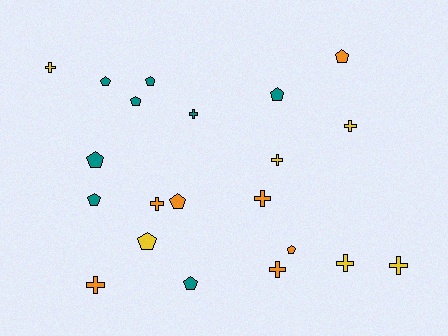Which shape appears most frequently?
Pentagon, with 11 objects.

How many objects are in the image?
There are 21 objects.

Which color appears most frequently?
Teal, with 8 objects.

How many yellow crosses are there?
There are 5 yellow crosses.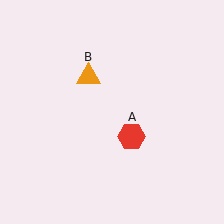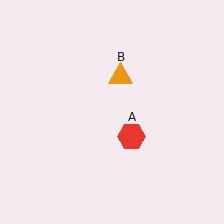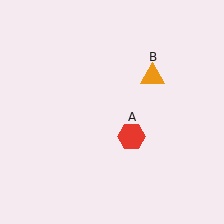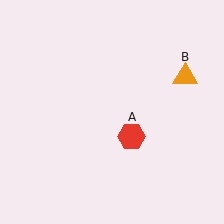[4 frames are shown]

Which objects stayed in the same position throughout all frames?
Red hexagon (object A) remained stationary.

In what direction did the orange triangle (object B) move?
The orange triangle (object B) moved right.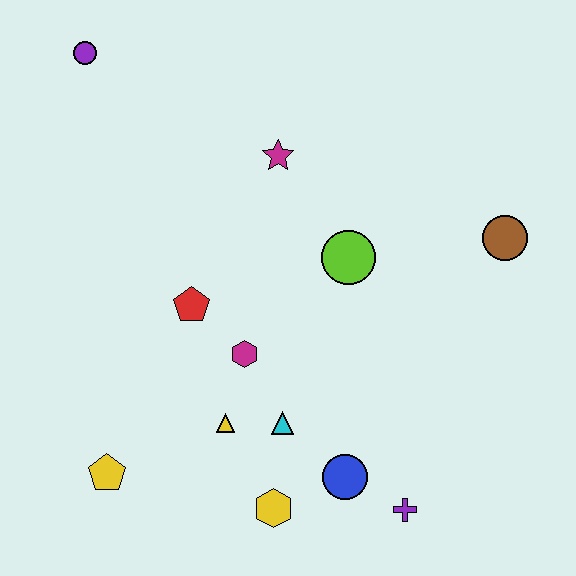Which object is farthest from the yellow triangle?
The purple circle is farthest from the yellow triangle.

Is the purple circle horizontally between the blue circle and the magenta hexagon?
No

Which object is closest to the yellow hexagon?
The blue circle is closest to the yellow hexagon.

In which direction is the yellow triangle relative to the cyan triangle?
The yellow triangle is to the left of the cyan triangle.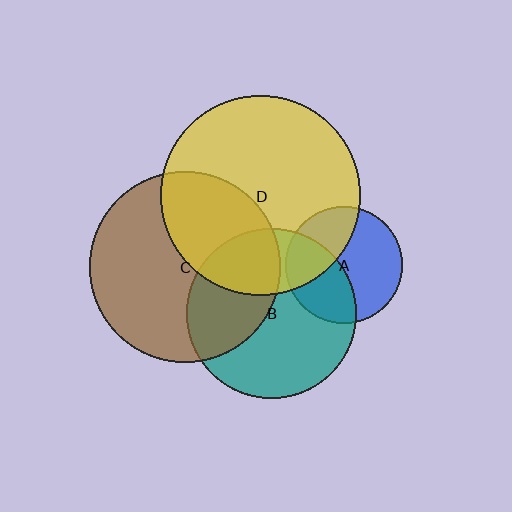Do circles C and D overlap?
Yes.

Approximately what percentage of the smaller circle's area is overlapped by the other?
Approximately 35%.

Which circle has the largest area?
Circle D (yellow).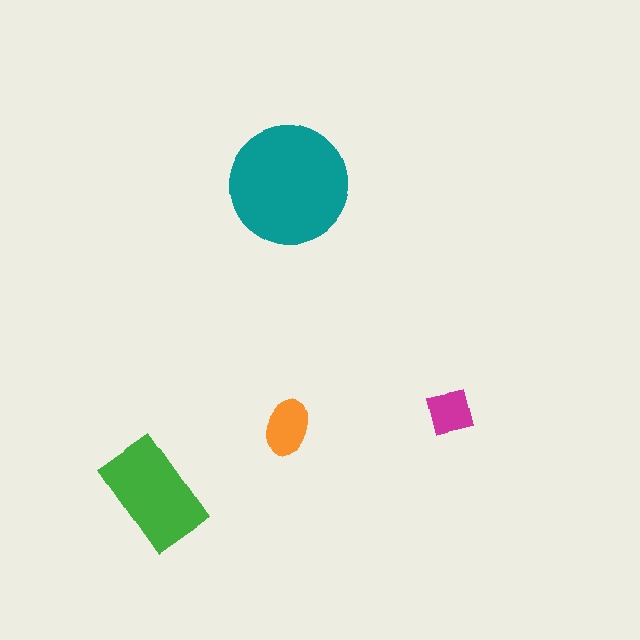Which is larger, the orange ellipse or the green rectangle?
The green rectangle.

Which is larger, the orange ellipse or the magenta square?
The orange ellipse.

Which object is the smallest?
The magenta square.